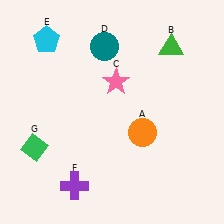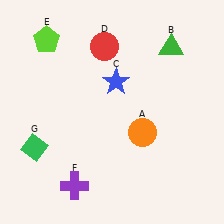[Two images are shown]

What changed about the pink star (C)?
In Image 1, C is pink. In Image 2, it changed to blue.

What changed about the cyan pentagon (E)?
In Image 1, E is cyan. In Image 2, it changed to lime.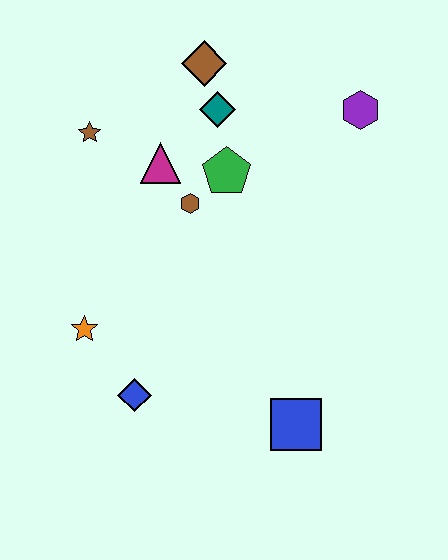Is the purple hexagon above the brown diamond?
No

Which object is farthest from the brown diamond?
The blue square is farthest from the brown diamond.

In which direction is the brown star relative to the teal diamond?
The brown star is to the left of the teal diamond.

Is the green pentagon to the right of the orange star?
Yes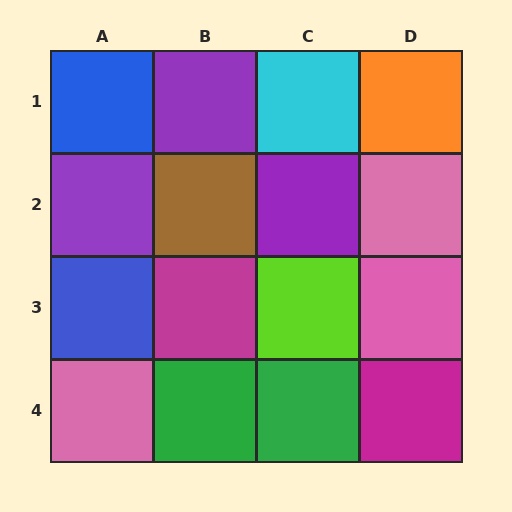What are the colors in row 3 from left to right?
Blue, magenta, lime, pink.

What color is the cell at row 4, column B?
Green.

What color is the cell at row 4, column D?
Magenta.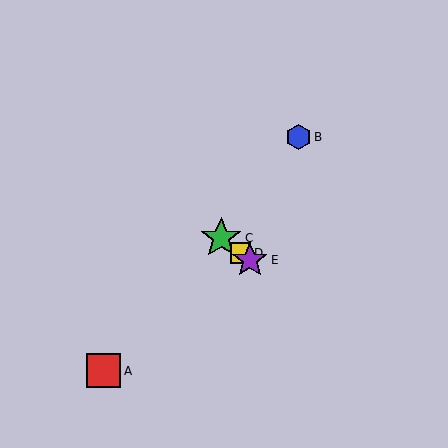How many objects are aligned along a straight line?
3 objects (C, D, E) are aligned along a straight line.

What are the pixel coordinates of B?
Object B is at (299, 137).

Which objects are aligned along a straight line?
Objects C, D, E are aligned along a straight line.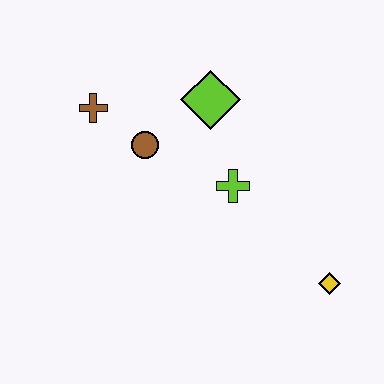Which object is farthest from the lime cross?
The brown cross is farthest from the lime cross.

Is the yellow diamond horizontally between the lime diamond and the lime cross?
No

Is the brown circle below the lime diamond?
Yes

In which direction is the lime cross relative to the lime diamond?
The lime cross is below the lime diamond.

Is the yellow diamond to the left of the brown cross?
No